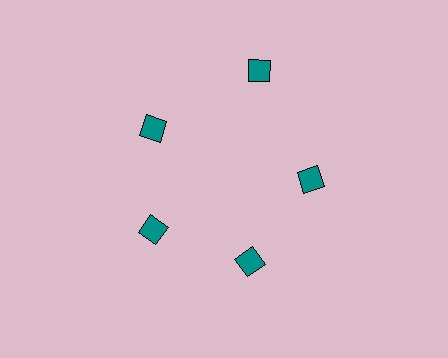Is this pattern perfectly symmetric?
No. The 5 teal diamonds are arranged in a ring, but one element near the 1 o'clock position is pushed outward from the center, breaking the 5-fold rotational symmetry.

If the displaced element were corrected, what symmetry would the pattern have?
It would have 5-fold rotational symmetry — the pattern would map onto itself every 72 degrees.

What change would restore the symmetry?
The symmetry would be restored by moving it inward, back onto the ring so that all 5 diamonds sit at equal angles and equal distance from the center.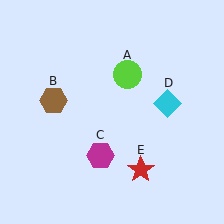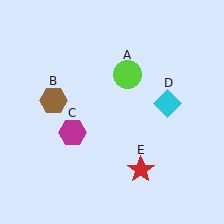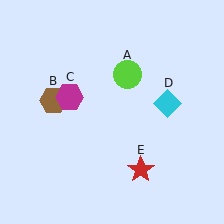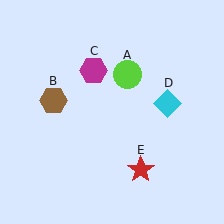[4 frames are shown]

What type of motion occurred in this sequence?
The magenta hexagon (object C) rotated clockwise around the center of the scene.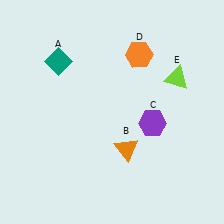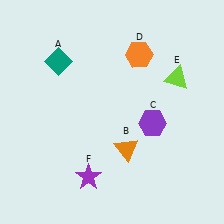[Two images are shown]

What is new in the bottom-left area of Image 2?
A purple star (F) was added in the bottom-left area of Image 2.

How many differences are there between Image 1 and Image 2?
There is 1 difference between the two images.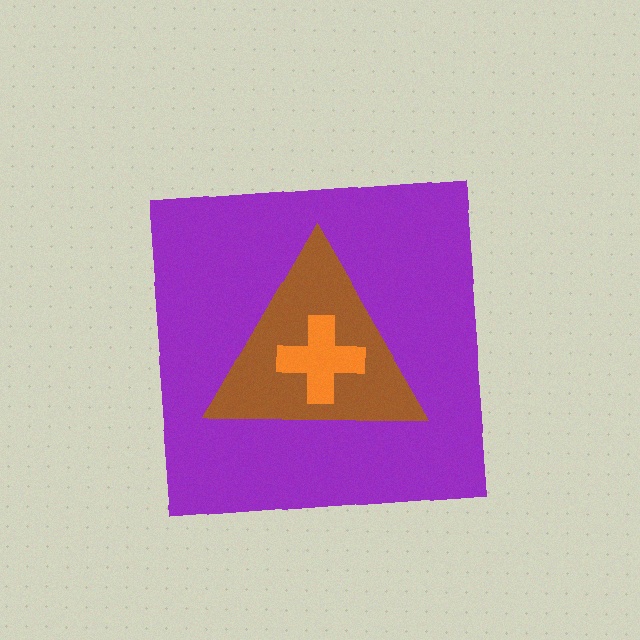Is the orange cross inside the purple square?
Yes.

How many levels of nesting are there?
3.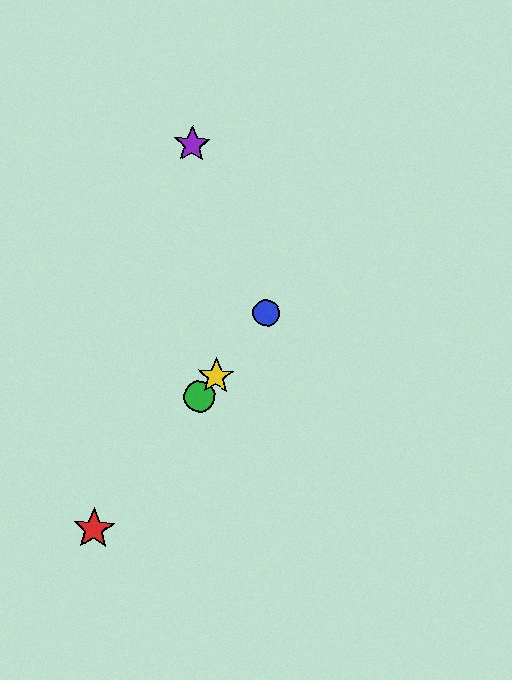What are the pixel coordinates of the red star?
The red star is at (94, 529).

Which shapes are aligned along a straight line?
The red star, the blue circle, the green circle, the yellow star are aligned along a straight line.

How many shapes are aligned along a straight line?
4 shapes (the red star, the blue circle, the green circle, the yellow star) are aligned along a straight line.